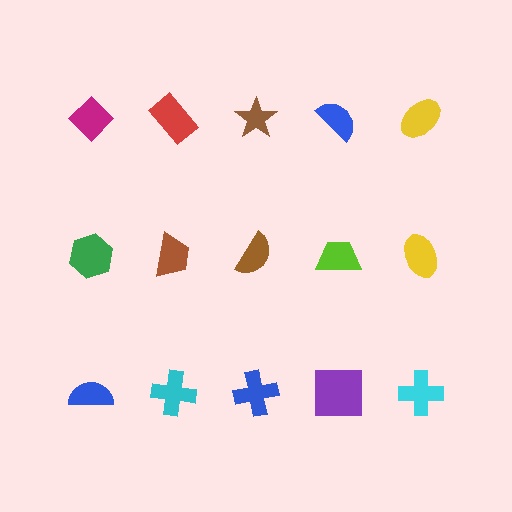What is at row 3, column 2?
A cyan cross.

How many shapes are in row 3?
5 shapes.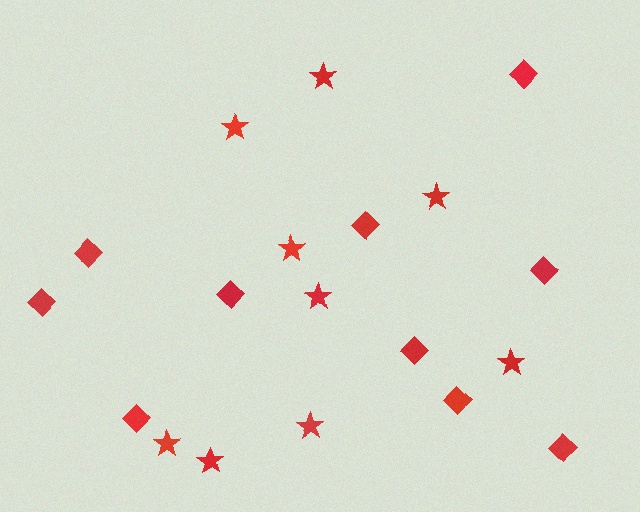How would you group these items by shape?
There are 2 groups: one group of stars (9) and one group of diamonds (10).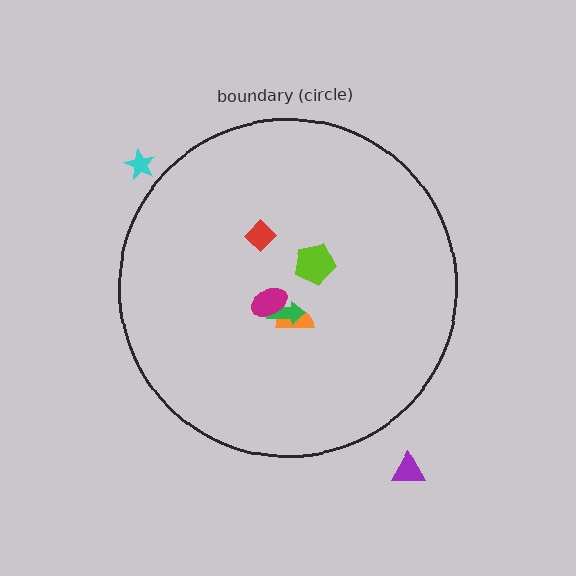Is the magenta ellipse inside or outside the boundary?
Inside.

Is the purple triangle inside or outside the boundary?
Outside.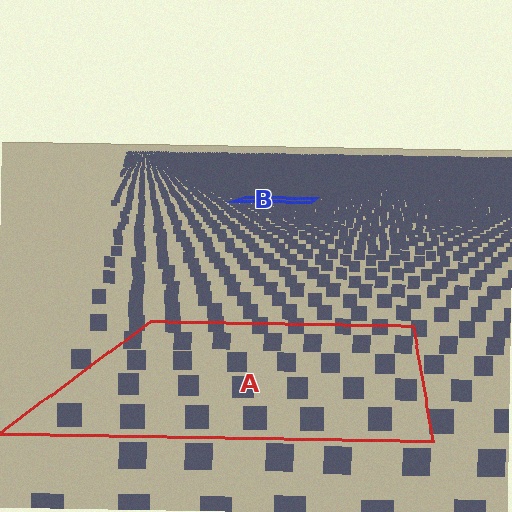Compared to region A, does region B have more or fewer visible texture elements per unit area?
Region B has more texture elements per unit area — they are packed more densely because it is farther away.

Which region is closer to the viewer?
Region A is closer. The texture elements there are larger and more spread out.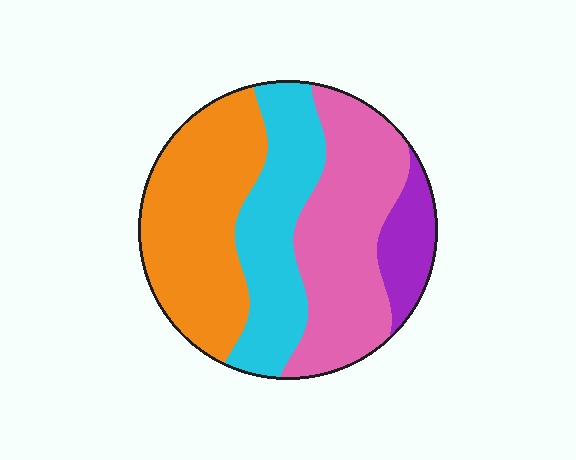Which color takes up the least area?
Purple, at roughly 10%.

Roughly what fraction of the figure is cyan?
Cyan takes up about one quarter (1/4) of the figure.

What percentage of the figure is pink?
Pink covers 33% of the figure.